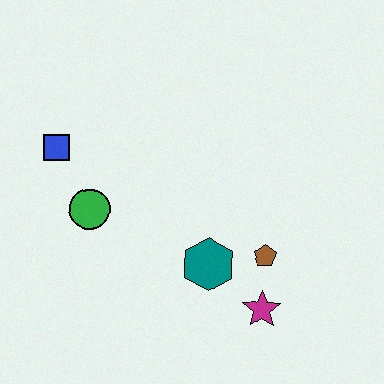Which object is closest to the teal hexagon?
The brown pentagon is closest to the teal hexagon.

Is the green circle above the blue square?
No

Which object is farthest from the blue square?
The magenta star is farthest from the blue square.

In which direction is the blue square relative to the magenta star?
The blue square is to the left of the magenta star.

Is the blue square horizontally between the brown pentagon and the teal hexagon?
No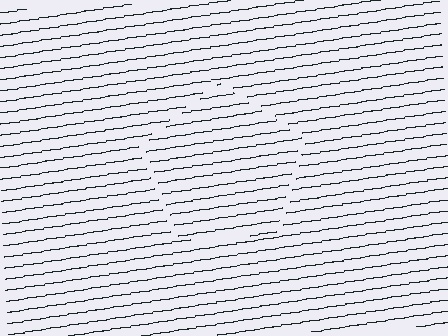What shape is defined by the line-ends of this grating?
An illusory pentagon. The interior of the shape contains the same grating, shifted by half a period — the contour is defined by the phase discontinuity where line-ends from the inner and outer gratings abut.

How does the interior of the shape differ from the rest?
The interior of the shape contains the same grating, shifted by half a period — the contour is defined by the phase discontinuity where line-ends from the inner and outer gratings abut.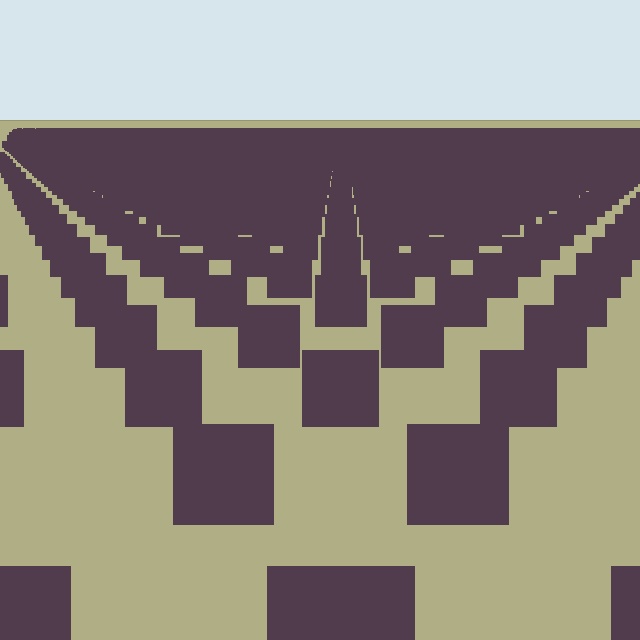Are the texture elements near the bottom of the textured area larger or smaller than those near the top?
Larger. Near the bottom, elements are closer to the viewer and appear at a bigger on-screen size.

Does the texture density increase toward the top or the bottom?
Density increases toward the top.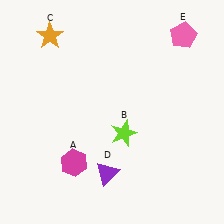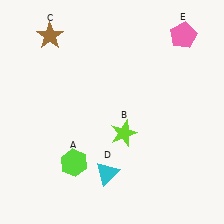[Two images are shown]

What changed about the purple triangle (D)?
In Image 1, D is purple. In Image 2, it changed to cyan.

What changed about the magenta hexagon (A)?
In Image 1, A is magenta. In Image 2, it changed to lime.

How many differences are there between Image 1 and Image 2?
There are 3 differences between the two images.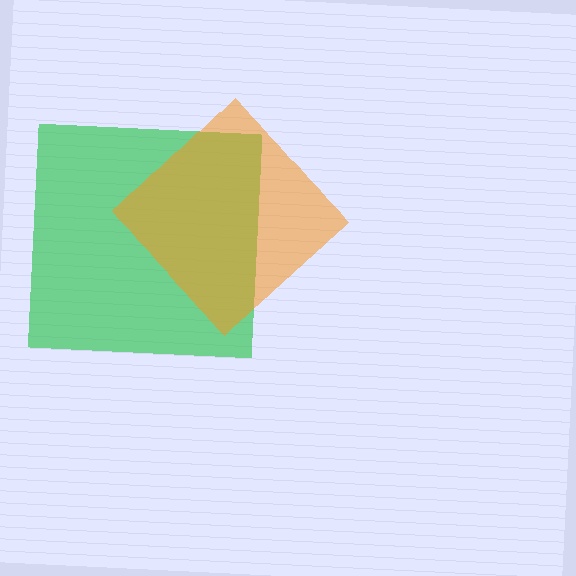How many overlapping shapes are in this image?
There are 2 overlapping shapes in the image.